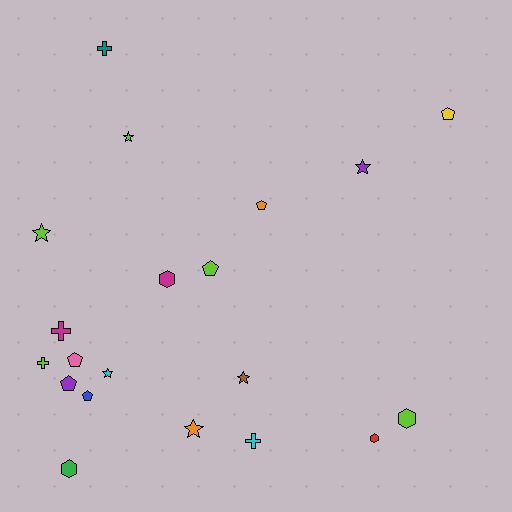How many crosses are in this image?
There are 4 crosses.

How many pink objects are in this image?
There is 1 pink object.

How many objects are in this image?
There are 20 objects.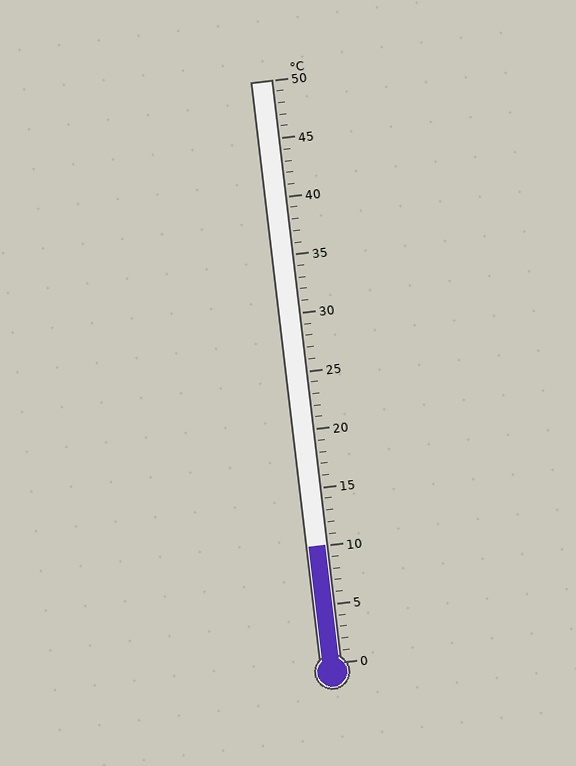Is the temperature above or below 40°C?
The temperature is below 40°C.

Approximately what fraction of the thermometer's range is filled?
The thermometer is filled to approximately 20% of its range.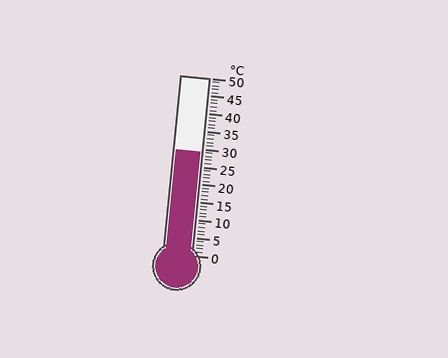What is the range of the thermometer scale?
The thermometer scale ranges from 0°C to 50°C.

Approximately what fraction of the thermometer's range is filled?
The thermometer is filled to approximately 60% of its range.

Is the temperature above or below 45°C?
The temperature is below 45°C.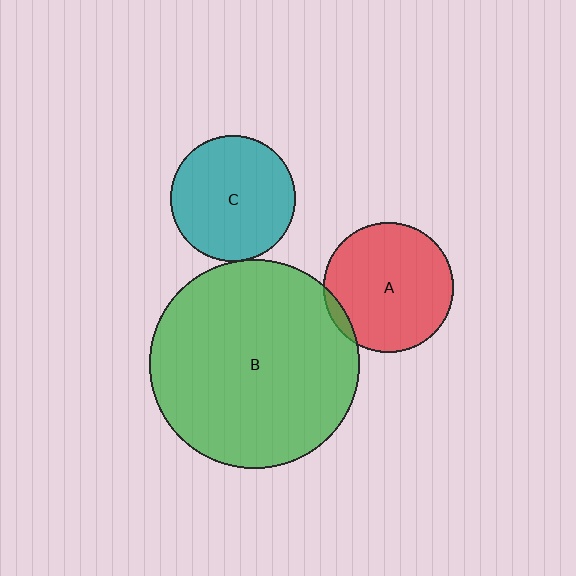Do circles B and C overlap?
Yes.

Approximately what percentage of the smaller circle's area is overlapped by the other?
Approximately 5%.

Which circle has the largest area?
Circle B (green).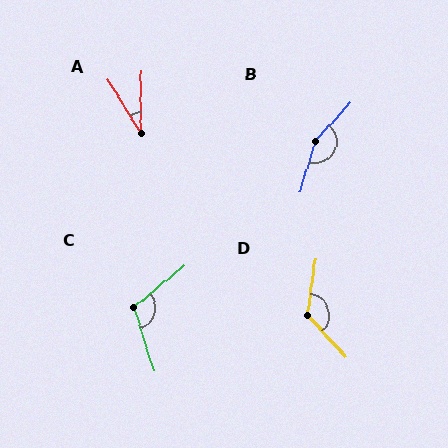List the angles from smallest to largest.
A (32°), C (111°), D (130°), B (155°).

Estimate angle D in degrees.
Approximately 130 degrees.